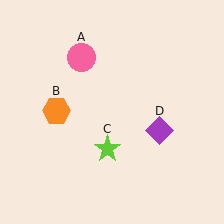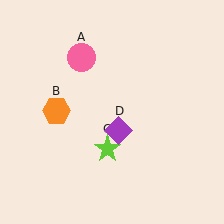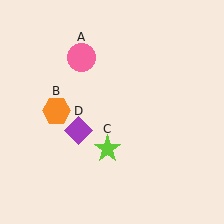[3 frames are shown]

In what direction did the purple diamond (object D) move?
The purple diamond (object D) moved left.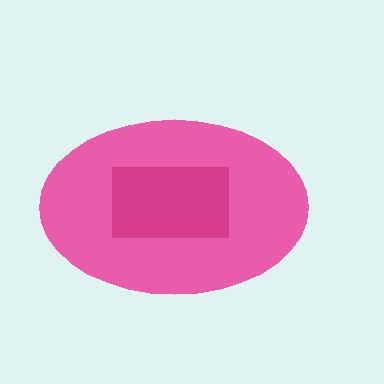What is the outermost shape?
The pink ellipse.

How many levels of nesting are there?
2.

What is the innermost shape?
The magenta rectangle.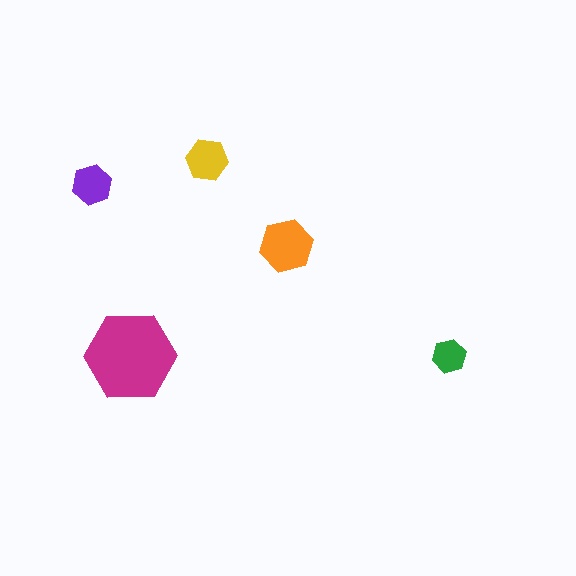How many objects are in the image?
There are 5 objects in the image.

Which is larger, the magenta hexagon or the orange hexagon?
The magenta one.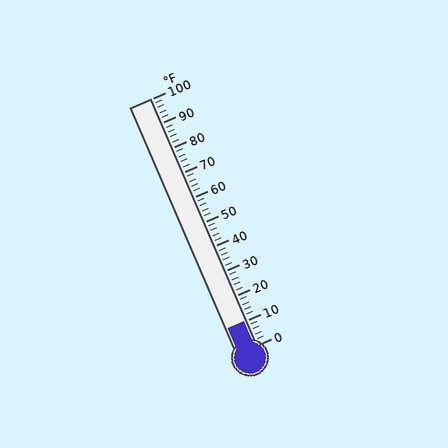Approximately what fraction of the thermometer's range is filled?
The thermometer is filled to approximately 10% of its range.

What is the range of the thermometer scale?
The thermometer scale ranges from 0°F to 100°F.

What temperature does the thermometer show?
The thermometer shows approximately 10°F.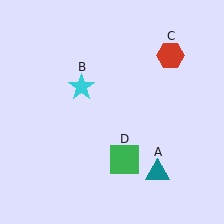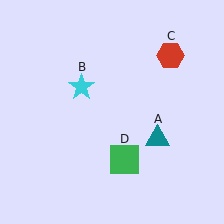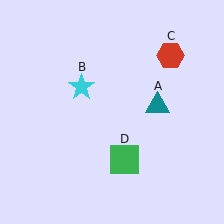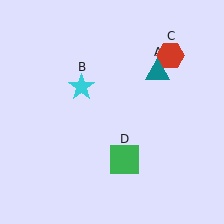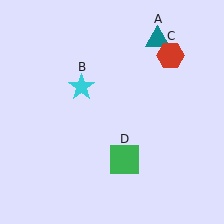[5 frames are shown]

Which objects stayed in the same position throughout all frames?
Cyan star (object B) and red hexagon (object C) and green square (object D) remained stationary.